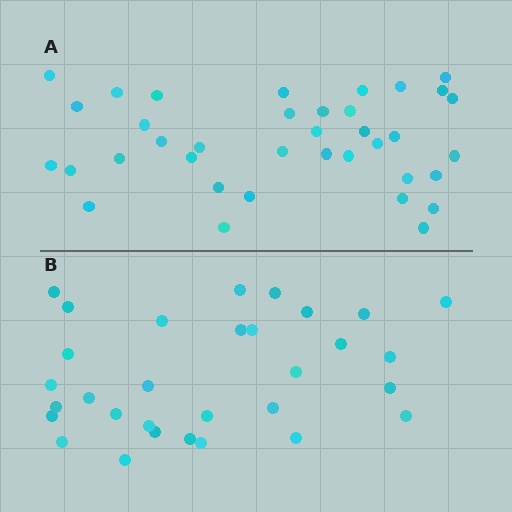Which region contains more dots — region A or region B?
Region A (the top region) has more dots.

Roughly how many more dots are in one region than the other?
Region A has about 6 more dots than region B.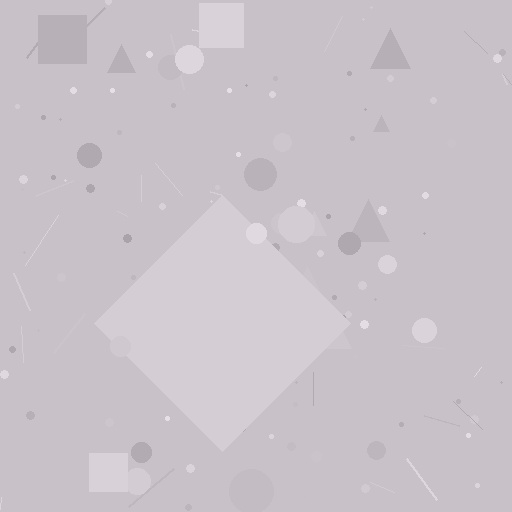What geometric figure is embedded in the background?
A diamond is embedded in the background.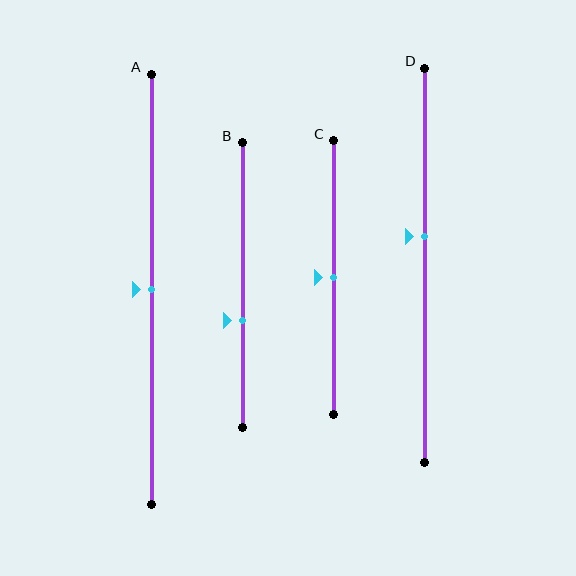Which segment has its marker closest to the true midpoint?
Segment A has its marker closest to the true midpoint.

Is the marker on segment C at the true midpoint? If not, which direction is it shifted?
Yes, the marker on segment C is at the true midpoint.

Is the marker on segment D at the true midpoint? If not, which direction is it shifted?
No, the marker on segment D is shifted upward by about 7% of the segment length.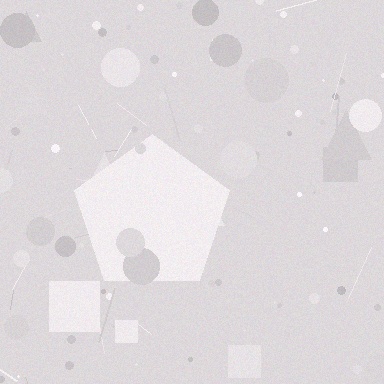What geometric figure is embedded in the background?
A pentagon is embedded in the background.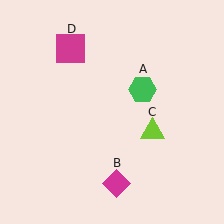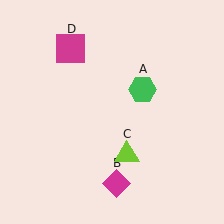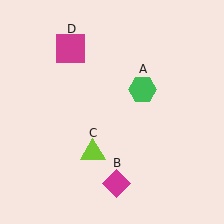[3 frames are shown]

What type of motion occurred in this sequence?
The lime triangle (object C) rotated clockwise around the center of the scene.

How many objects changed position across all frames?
1 object changed position: lime triangle (object C).